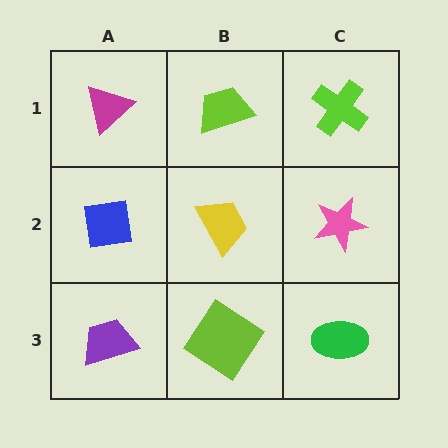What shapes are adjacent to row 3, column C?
A pink star (row 2, column C), a lime diamond (row 3, column B).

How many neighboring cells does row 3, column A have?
2.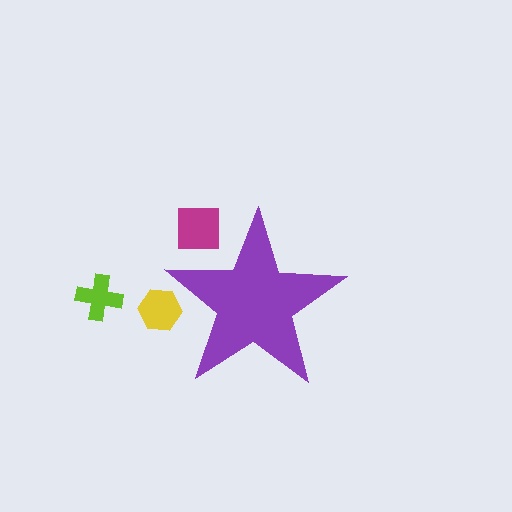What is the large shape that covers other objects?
A purple star.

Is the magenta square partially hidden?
Yes, the magenta square is partially hidden behind the purple star.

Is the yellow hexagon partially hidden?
Yes, the yellow hexagon is partially hidden behind the purple star.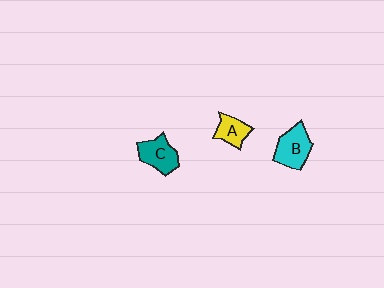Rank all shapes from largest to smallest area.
From largest to smallest: B (cyan), C (teal), A (yellow).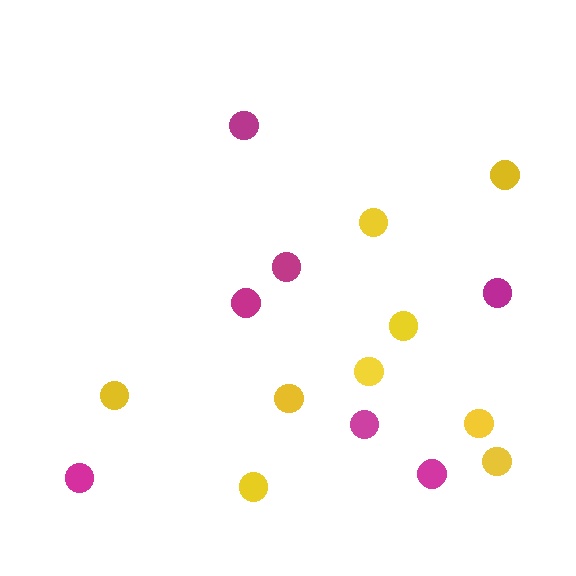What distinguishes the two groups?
There are 2 groups: one group of yellow circles (9) and one group of magenta circles (7).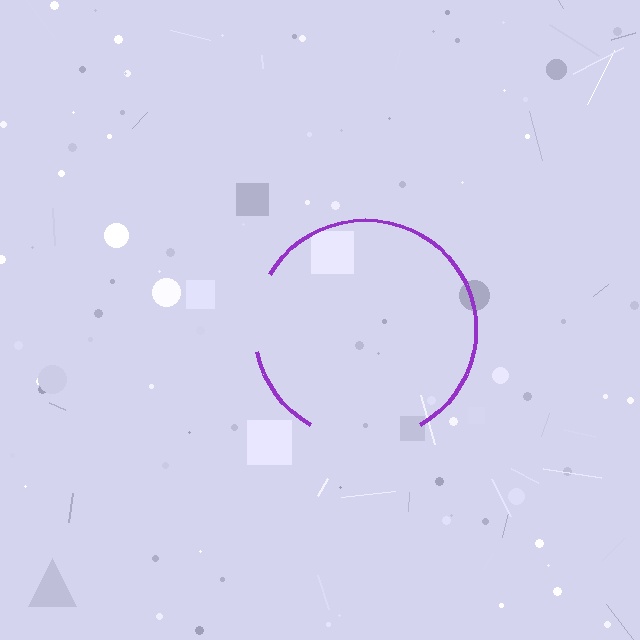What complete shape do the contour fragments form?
The contour fragments form a circle.